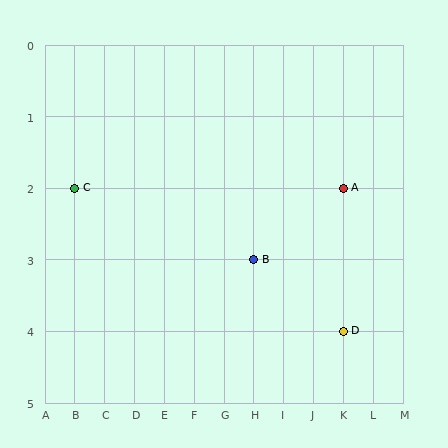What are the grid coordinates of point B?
Point B is at grid coordinates (H, 3).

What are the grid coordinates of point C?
Point C is at grid coordinates (B, 2).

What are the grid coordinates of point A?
Point A is at grid coordinates (K, 2).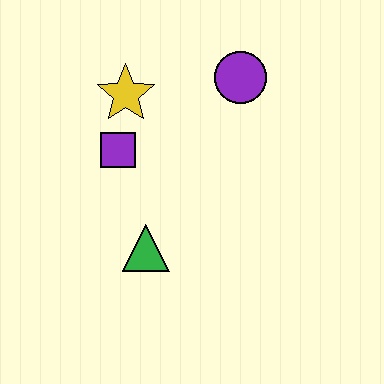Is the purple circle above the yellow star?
Yes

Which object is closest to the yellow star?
The purple square is closest to the yellow star.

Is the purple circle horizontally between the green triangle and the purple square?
No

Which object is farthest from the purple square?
The purple circle is farthest from the purple square.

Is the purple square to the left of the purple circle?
Yes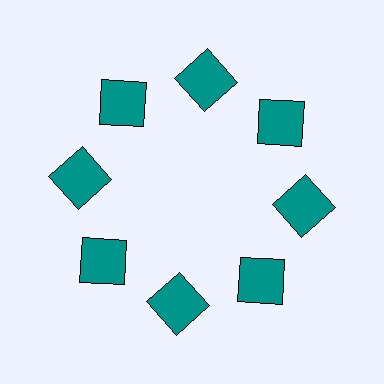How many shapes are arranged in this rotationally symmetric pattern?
There are 8 shapes, arranged in 8 groups of 1.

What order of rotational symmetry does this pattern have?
This pattern has 8-fold rotational symmetry.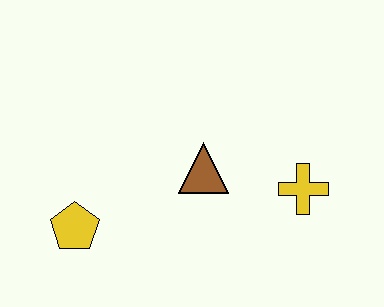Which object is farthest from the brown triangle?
The yellow pentagon is farthest from the brown triangle.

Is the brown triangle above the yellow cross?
Yes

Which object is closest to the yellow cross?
The brown triangle is closest to the yellow cross.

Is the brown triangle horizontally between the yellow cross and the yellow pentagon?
Yes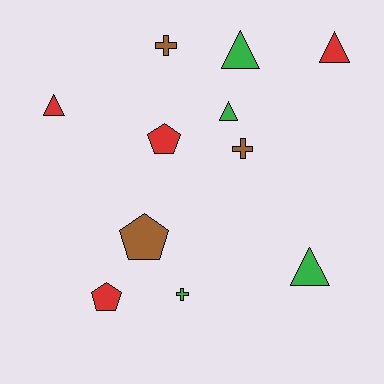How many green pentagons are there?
There are no green pentagons.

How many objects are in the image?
There are 11 objects.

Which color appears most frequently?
Red, with 4 objects.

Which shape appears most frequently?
Triangle, with 5 objects.